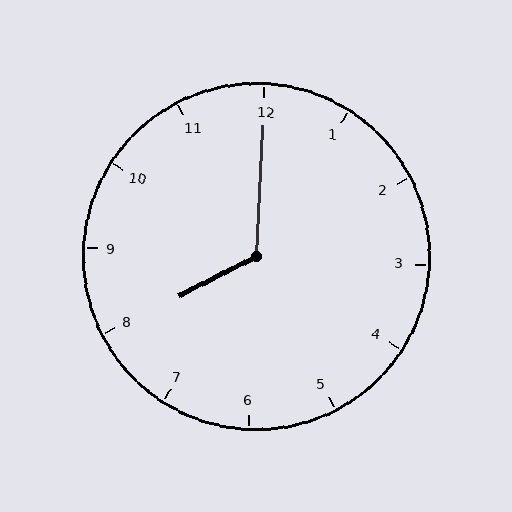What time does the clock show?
8:00.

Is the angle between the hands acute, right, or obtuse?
It is obtuse.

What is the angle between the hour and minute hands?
Approximately 120 degrees.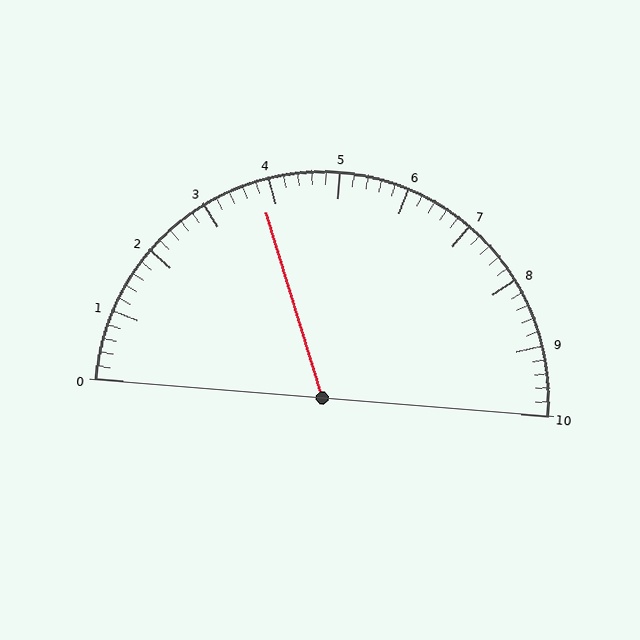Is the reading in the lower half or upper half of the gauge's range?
The reading is in the lower half of the range (0 to 10).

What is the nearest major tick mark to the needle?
The nearest major tick mark is 4.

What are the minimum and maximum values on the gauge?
The gauge ranges from 0 to 10.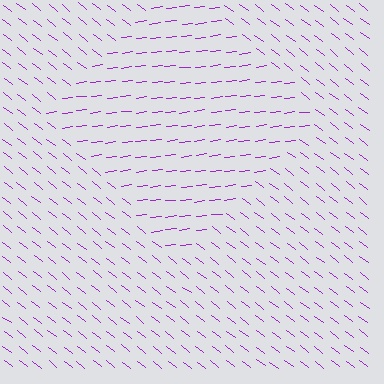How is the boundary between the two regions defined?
The boundary is defined purely by a change in line orientation (approximately 45 degrees difference). All lines are the same color and thickness.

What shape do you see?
I see a diamond.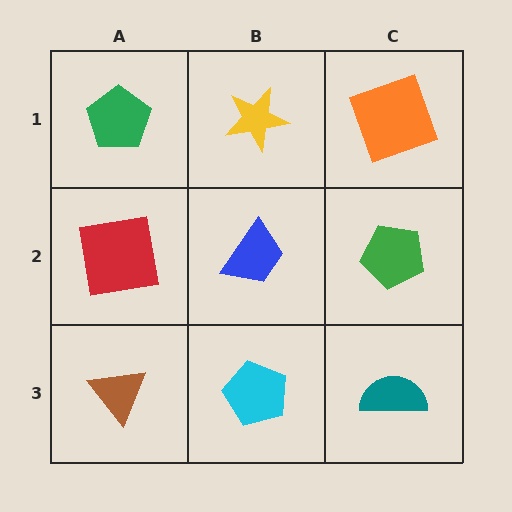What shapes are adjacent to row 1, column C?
A green pentagon (row 2, column C), a yellow star (row 1, column B).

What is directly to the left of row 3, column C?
A cyan pentagon.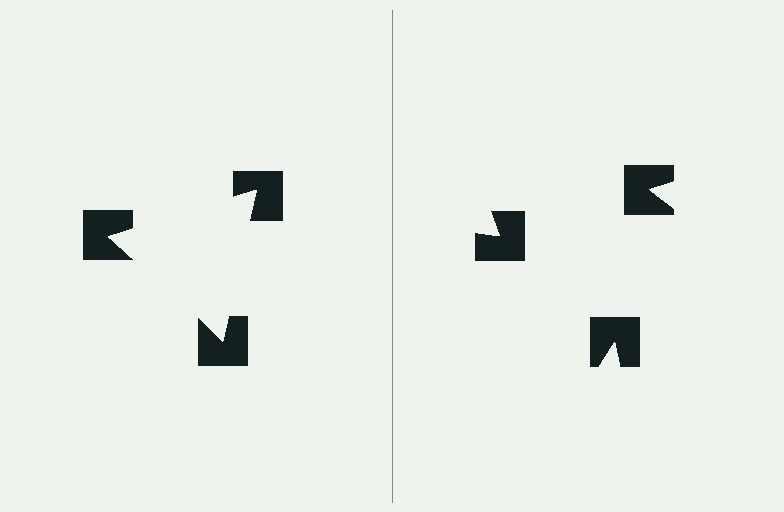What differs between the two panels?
The notched squares are positioned identically on both sides; only the wedge orientations differ. On the left they align to a triangle; on the right they are misaligned.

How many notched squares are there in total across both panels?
6 — 3 on each side.